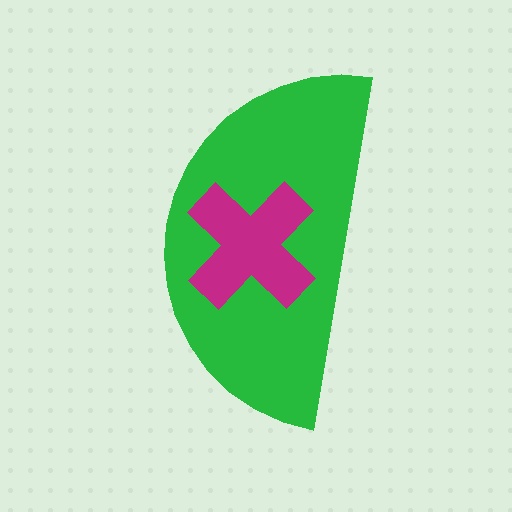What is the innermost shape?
The magenta cross.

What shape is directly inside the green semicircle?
The magenta cross.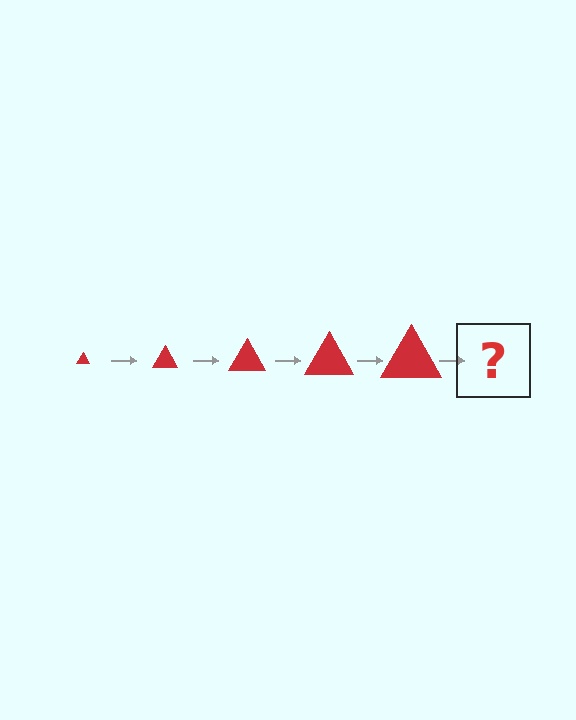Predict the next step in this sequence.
The next step is a red triangle, larger than the previous one.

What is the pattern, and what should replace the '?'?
The pattern is that the triangle gets progressively larger each step. The '?' should be a red triangle, larger than the previous one.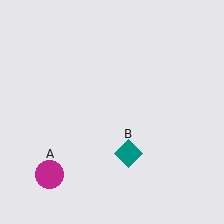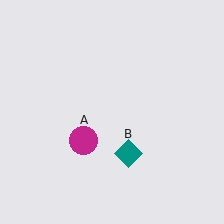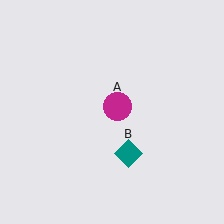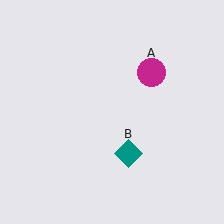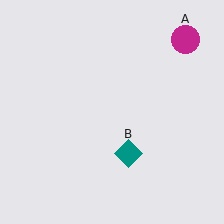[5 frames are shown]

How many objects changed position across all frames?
1 object changed position: magenta circle (object A).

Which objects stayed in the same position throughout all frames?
Teal diamond (object B) remained stationary.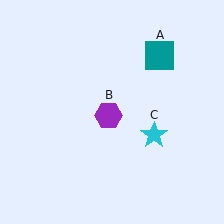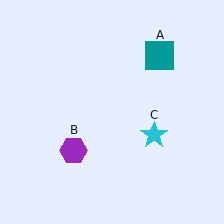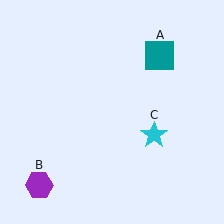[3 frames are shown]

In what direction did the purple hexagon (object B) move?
The purple hexagon (object B) moved down and to the left.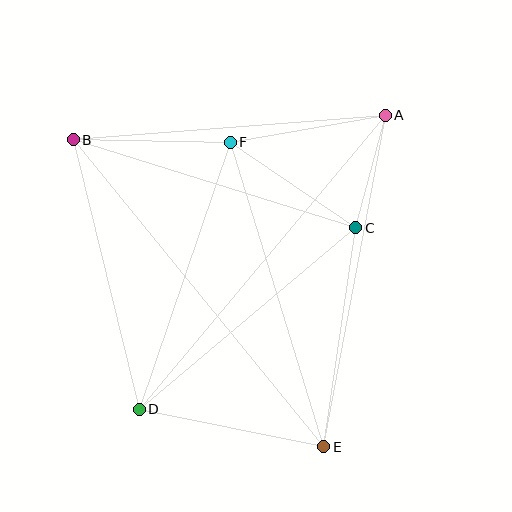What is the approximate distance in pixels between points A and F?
The distance between A and F is approximately 157 pixels.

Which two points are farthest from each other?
Points B and E are farthest from each other.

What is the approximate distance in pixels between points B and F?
The distance between B and F is approximately 157 pixels.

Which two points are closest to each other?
Points A and C are closest to each other.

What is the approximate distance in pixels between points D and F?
The distance between D and F is approximately 282 pixels.